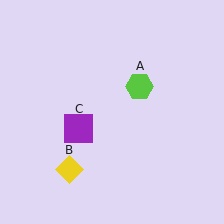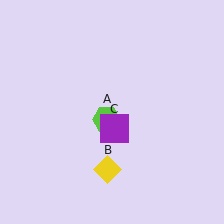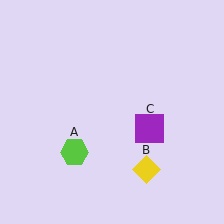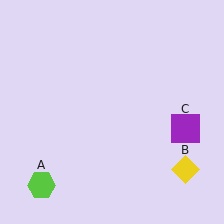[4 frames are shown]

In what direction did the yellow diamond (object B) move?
The yellow diamond (object B) moved right.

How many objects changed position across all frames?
3 objects changed position: lime hexagon (object A), yellow diamond (object B), purple square (object C).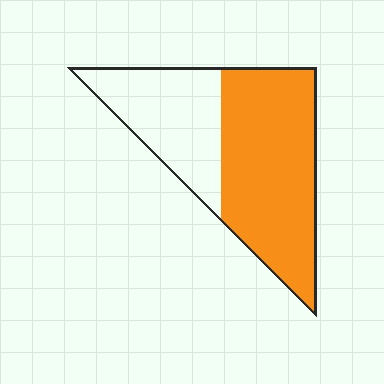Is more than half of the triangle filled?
Yes.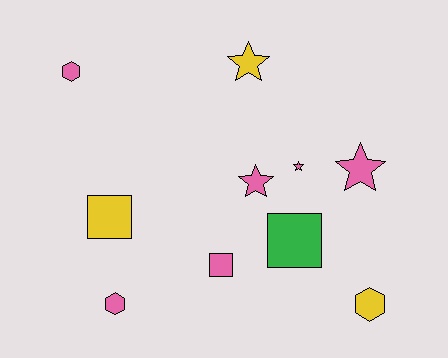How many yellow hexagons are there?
There is 1 yellow hexagon.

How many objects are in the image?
There are 10 objects.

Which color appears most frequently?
Pink, with 6 objects.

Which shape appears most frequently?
Star, with 4 objects.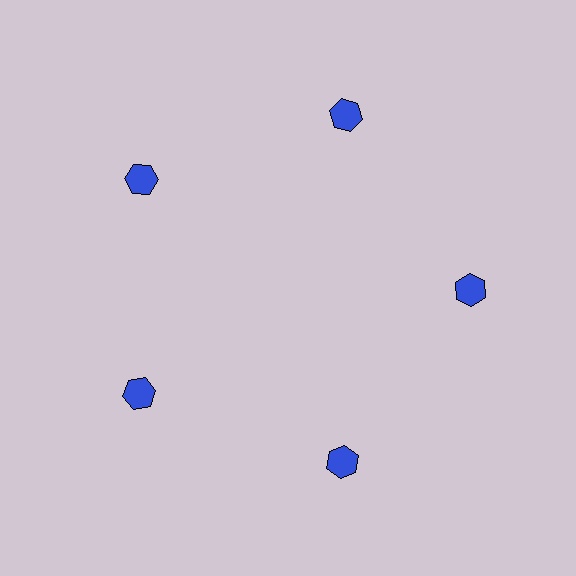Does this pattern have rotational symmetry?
Yes, this pattern has 5-fold rotational symmetry. It looks the same after rotating 72 degrees around the center.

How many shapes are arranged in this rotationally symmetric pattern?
There are 5 shapes, arranged in 5 groups of 1.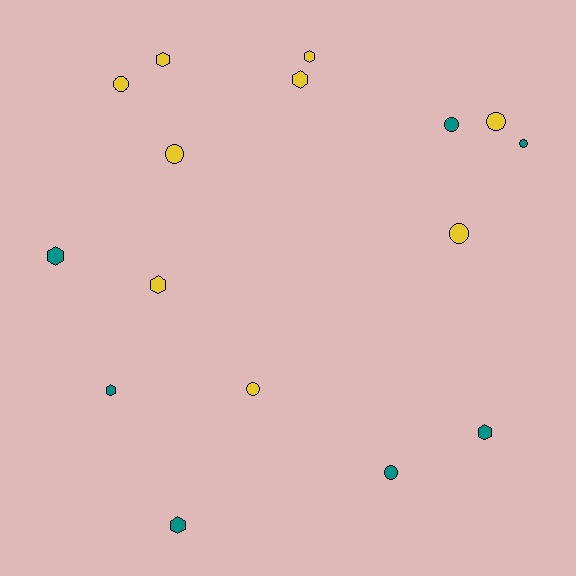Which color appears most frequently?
Yellow, with 9 objects.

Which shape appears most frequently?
Circle, with 8 objects.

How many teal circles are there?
There are 3 teal circles.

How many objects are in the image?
There are 16 objects.